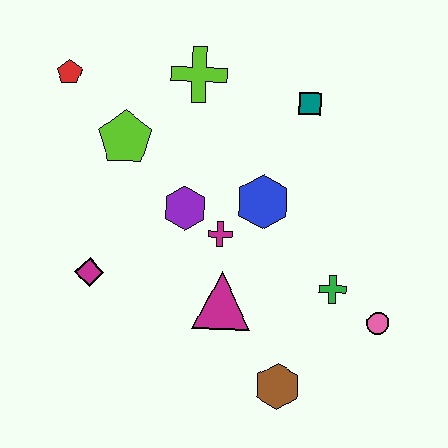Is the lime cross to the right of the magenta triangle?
No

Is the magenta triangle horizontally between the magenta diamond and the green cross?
Yes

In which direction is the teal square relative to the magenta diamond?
The teal square is to the right of the magenta diamond.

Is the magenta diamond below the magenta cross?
Yes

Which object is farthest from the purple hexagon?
The pink circle is farthest from the purple hexagon.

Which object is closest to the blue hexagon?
The magenta cross is closest to the blue hexagon.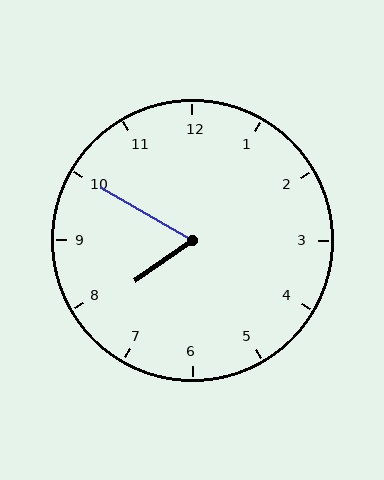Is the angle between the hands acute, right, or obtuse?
It is acute.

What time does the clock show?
7:50.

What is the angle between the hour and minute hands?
Approximately 65 degrees.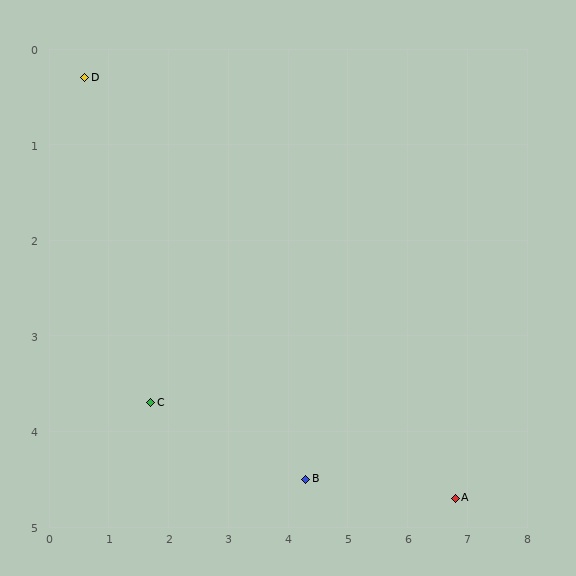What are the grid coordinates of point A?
Point A is at approximately (6.8, 4.7).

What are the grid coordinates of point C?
Point C is at approximately (1.7, 3.7).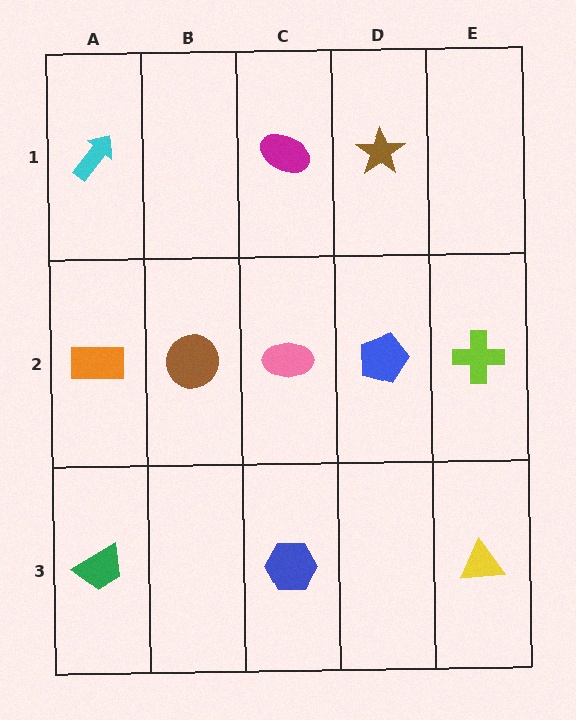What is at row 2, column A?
An orange rectangle.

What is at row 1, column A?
A cyan arrow.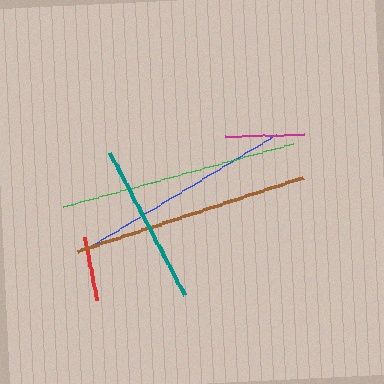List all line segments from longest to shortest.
From longest to shortest: green, brown, blue, teal, magenta, red.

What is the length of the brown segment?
The brown segment is approximately 238 pixels long.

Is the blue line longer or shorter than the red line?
The blue line is longer than the red line.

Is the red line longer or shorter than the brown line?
The brown line is longer than the red line.